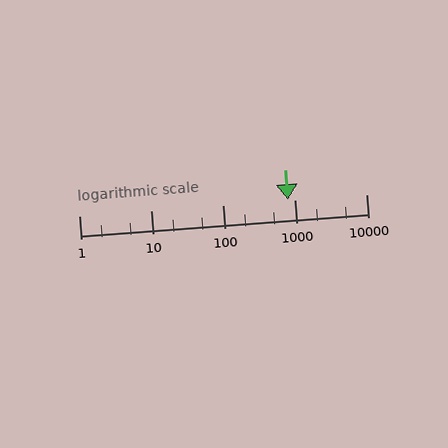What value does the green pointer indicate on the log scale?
The pointer indicates approximately 810.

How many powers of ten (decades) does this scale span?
The scale spans 4 decades, from 1 to 10000.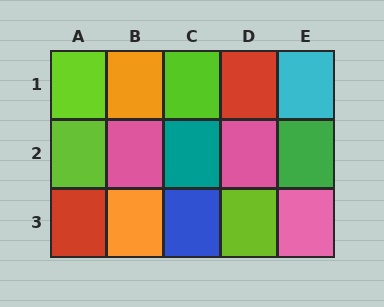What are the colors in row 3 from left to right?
Red, orange, blue, lime, pink.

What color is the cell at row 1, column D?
Red.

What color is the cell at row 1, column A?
Lime.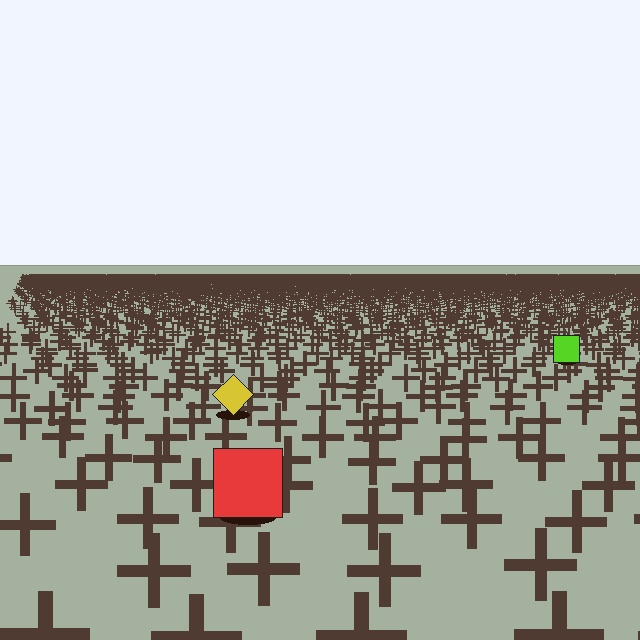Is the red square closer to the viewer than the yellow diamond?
Yes. The red square is closer — you can tell from the texture gradient: the ground texture is coarser near it.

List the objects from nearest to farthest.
From nearest to farthest: the red square, the yellow diamond, the lime square.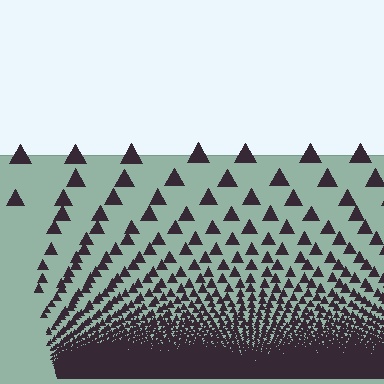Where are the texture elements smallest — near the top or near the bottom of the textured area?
Near the bottom.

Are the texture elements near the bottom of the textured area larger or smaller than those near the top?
Smaller. The gradient is inverted — elements near the bottom are smaller and denser.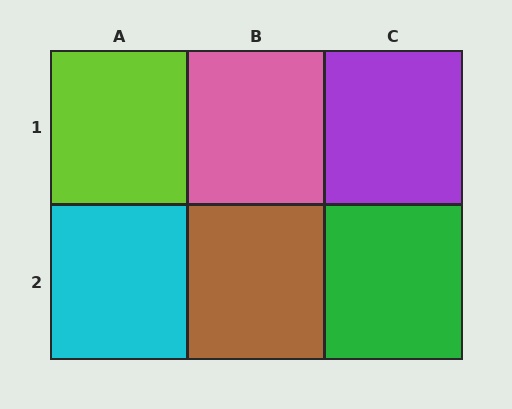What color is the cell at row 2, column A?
Cyan.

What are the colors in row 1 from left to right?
Lime, pink, purple.